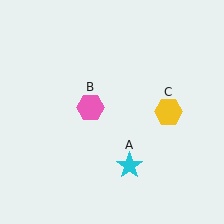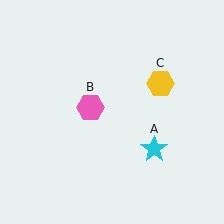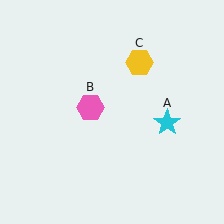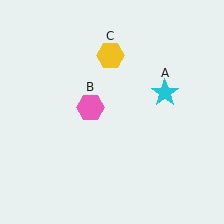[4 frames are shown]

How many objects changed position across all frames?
2 objects changed position: cyan star (object A), yellow hexagon (object C).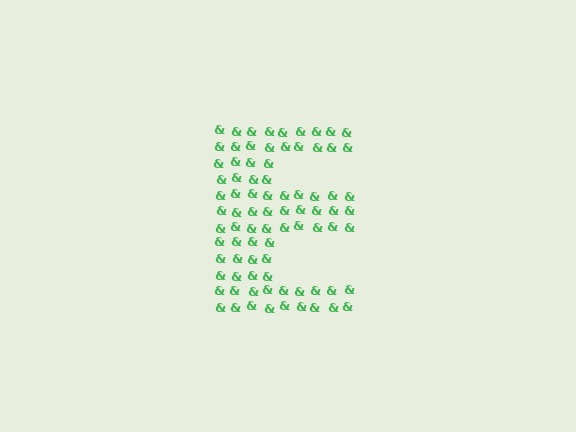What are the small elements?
The small elements are ampersands.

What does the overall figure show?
The overall figure shows the letter E.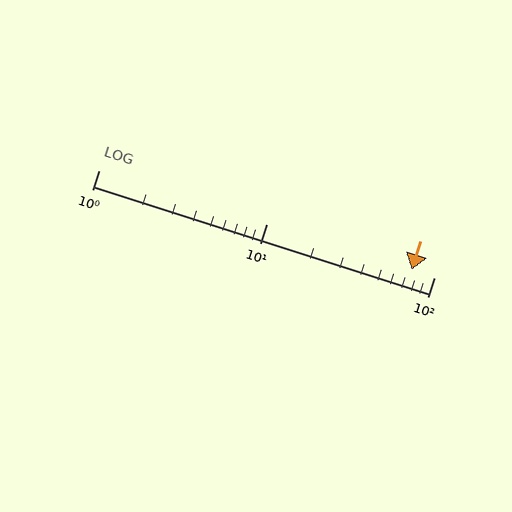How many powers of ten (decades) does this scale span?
The scale spans 2 decades, from 1 to 100.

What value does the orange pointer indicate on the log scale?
The pointer indicates approximately 74.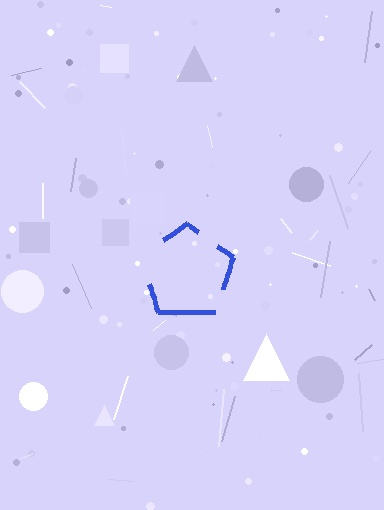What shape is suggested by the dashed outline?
The dashed outline suggests a pentagon.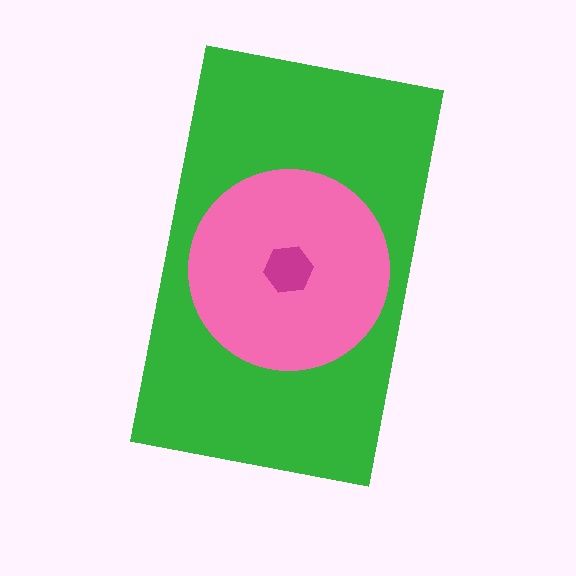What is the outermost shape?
The green rectangle.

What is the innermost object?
The magenta hexagon.